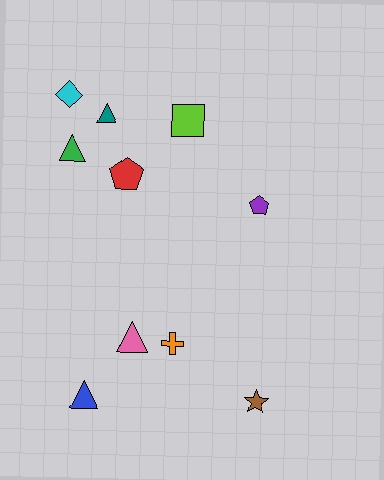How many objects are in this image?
There are 10 objects.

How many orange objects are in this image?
There is 1 orange object.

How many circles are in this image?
There are no circles.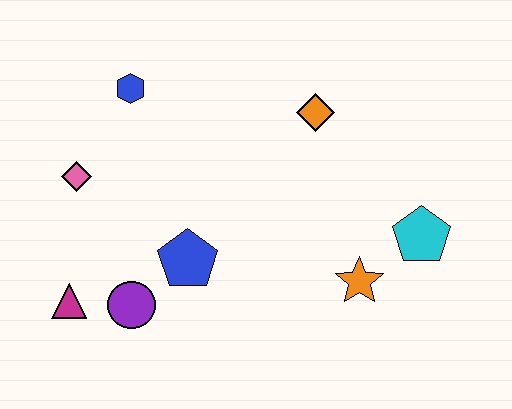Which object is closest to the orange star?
The cyan pentagon is closest to the orange star.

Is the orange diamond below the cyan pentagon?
No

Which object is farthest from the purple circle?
The cyan pentagon is farthest from the purple circle.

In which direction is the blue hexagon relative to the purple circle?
The blue hexagon is above the purple circle.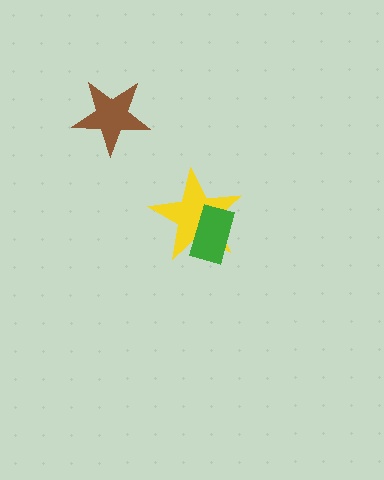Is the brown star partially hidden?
No, no other shape covers it.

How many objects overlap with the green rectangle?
1 object overlaps with the green rectangle.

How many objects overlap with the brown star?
0 objects overlap with the brown star.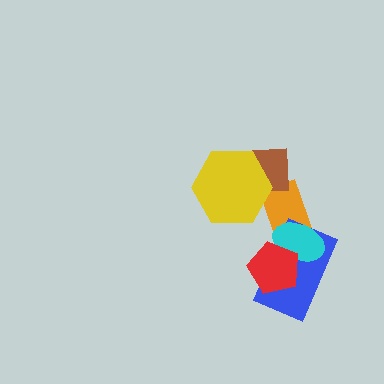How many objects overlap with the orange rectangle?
4 objects overlap with the orange rectangle.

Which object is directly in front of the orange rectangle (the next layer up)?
The blue rectangle is directly in front of the orange rectangle.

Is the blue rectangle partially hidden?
Yes, it is partially covered by another shape.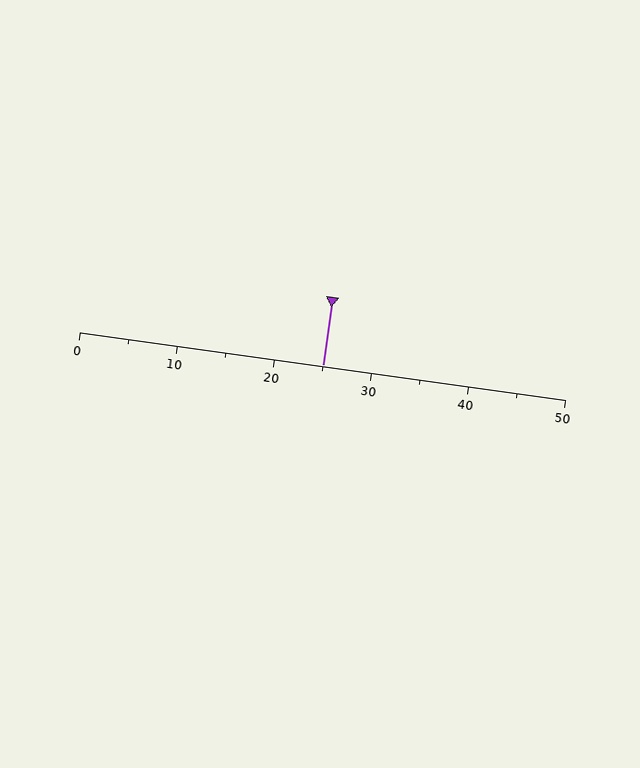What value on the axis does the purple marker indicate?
The marker indicates approximately 25.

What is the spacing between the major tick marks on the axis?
The major ticks are spaced 10 apart.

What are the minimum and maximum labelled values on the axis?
The axis runs from 0 to 50.